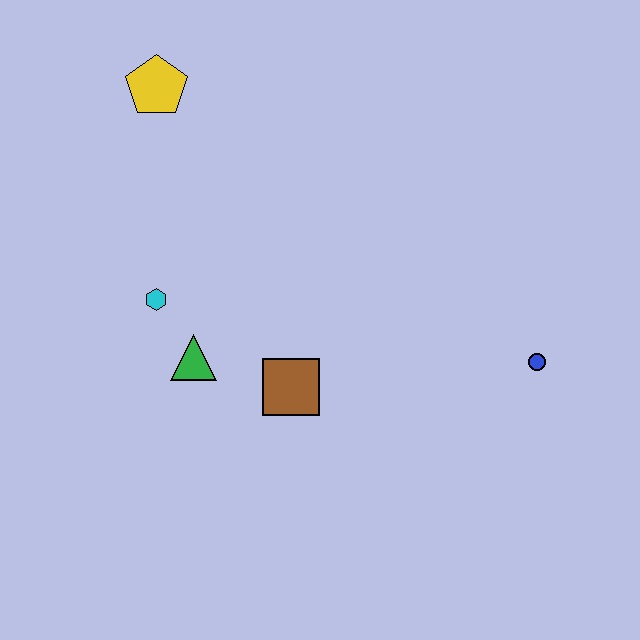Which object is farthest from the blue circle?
The yellow pentagon is farthest from the blue circle.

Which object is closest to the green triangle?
The cyan hexagon is closest to the green triangle.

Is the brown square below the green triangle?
Yes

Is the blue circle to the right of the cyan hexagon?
Yes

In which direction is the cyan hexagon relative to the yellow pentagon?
The cyan hexagon is below the yellow pentagon.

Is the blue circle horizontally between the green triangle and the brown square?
No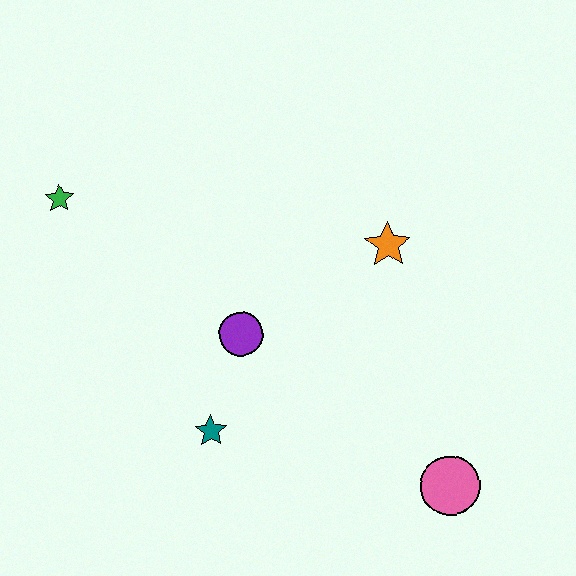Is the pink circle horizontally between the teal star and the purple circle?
No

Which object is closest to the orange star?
The purple circle is closest to the orange star.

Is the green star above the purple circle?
Yes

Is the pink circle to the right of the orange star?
Yes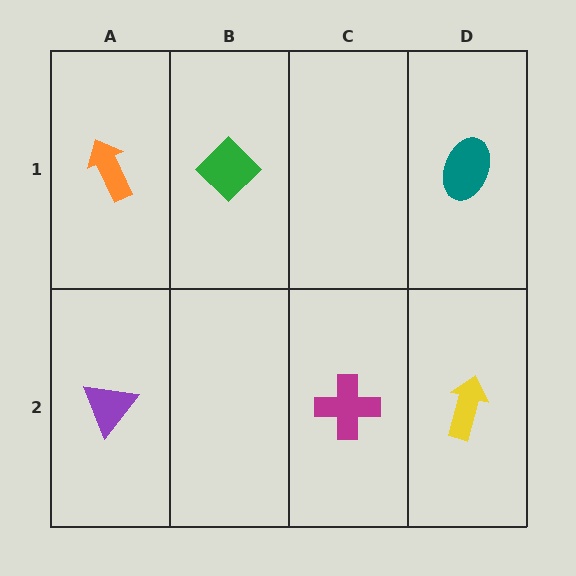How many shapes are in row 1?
3 shapes.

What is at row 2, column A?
A purple triangle.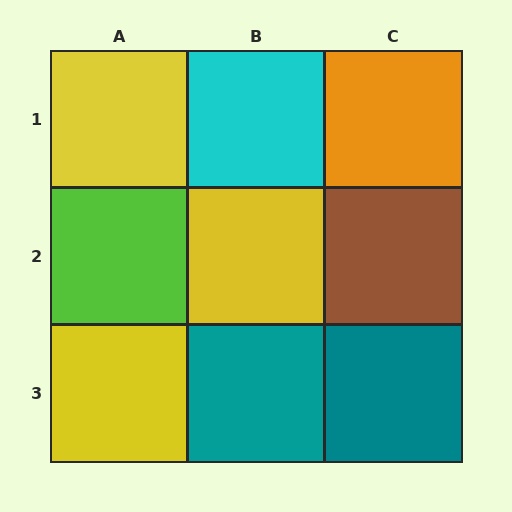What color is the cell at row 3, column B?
Teal.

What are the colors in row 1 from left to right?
Yellow, cyan, orange.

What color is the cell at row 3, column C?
Teal.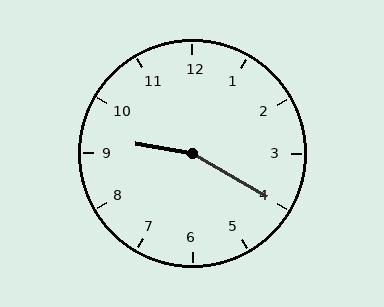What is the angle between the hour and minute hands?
Approximately 160 degrees.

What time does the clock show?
9:20.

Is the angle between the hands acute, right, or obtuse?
It is obtuse.